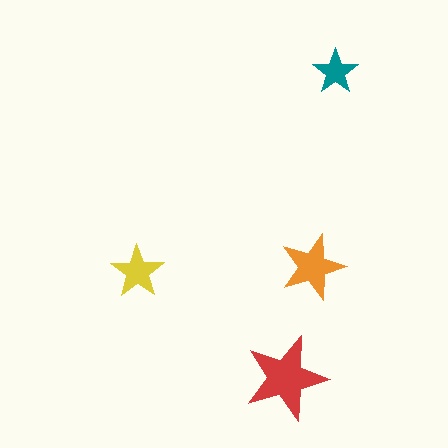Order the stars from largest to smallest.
the red one, the orange one, the yellow one, the teal one.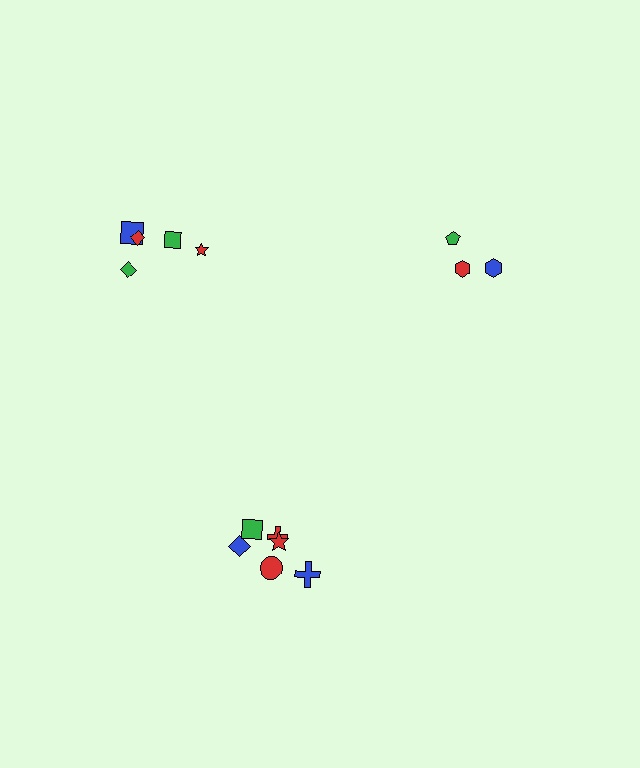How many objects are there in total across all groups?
There are 14 objects.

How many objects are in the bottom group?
There are 6 objects.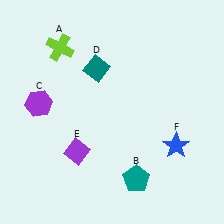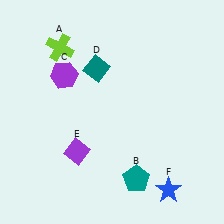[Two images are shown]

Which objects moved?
The objects that moved are: the purple hexagon (C), the blue star (F).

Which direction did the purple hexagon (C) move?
The purple hexagon (C) moved up.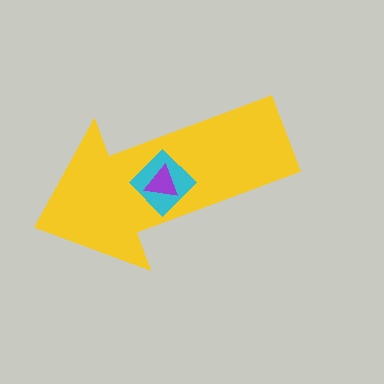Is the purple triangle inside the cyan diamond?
Yes.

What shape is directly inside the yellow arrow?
The cyan diamond.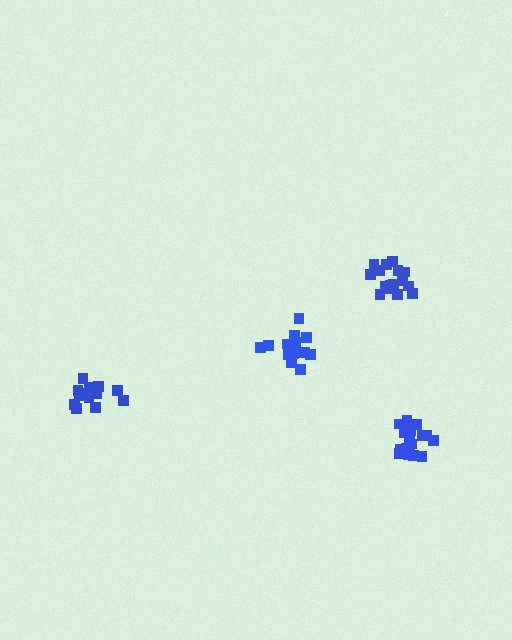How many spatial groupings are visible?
There are 4 spatial groupings.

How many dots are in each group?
Group 1: 16 dots, Group 2: 18 dots, Group 3: 16 dots, Group 4: 13 dots (63 total).